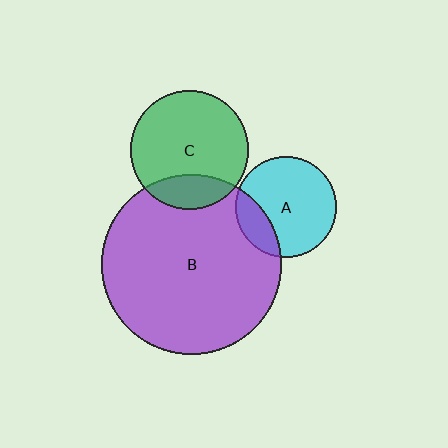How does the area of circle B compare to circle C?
Approximately 2.3 times.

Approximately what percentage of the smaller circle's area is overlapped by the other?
Approximately 20%.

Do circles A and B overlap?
Yes.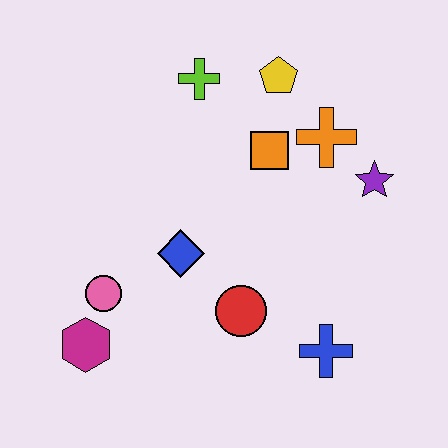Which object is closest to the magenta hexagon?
The pink circle is closest to the magenta hexagon.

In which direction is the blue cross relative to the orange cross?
The blue cross is below the orange cross.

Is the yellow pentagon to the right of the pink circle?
Yes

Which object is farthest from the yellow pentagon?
The magenta hexagon is farthest from the yellow pentagon.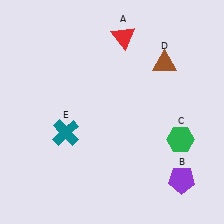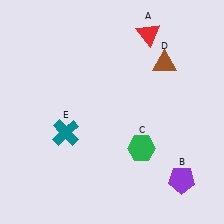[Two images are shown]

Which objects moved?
The objects that moved are: the red triangle (A), the green hexagon (C).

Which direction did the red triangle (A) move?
The red triangle (A) moved right.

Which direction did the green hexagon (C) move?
The green hexagon (C) moved left.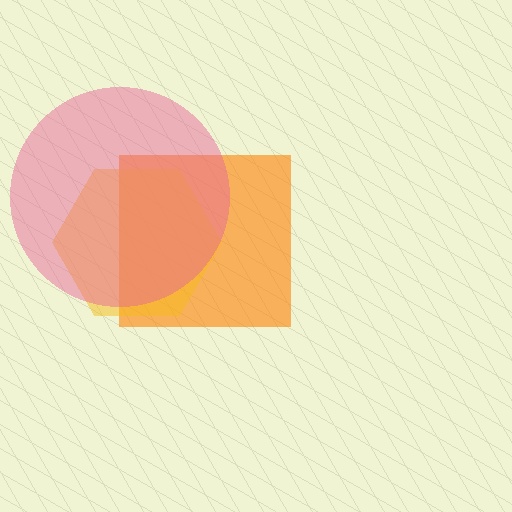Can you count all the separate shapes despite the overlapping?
Yes, there are 3 separate shapes.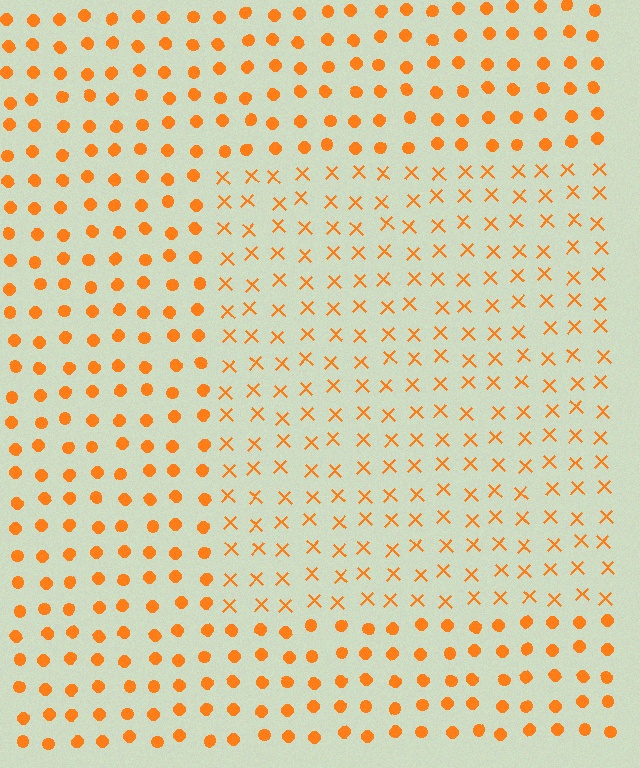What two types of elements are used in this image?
The image uses X marks inside the rectangle region and circles outside it.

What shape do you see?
I see a rectangle.